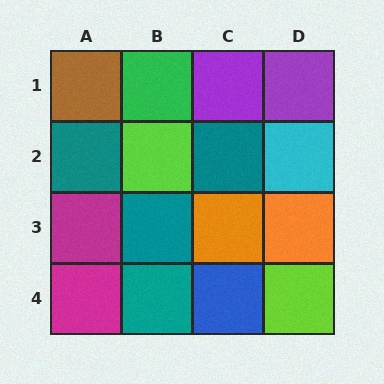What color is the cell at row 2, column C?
Teal.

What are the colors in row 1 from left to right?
Brown, green, purple, purple.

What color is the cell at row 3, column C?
Orange.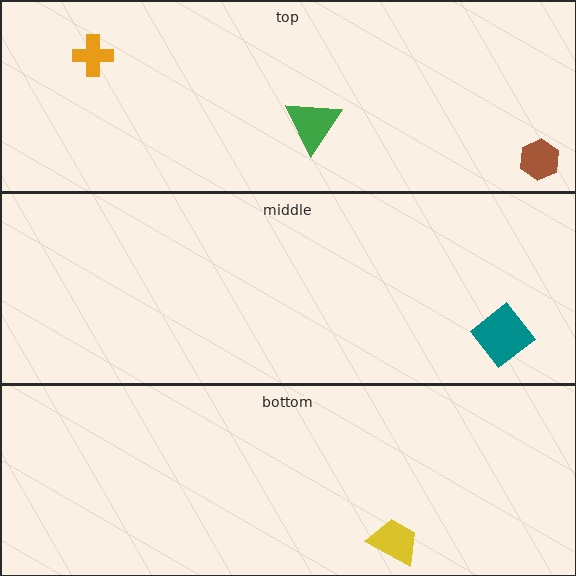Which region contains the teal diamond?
The middle region.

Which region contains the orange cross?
The top region.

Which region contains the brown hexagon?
The top region.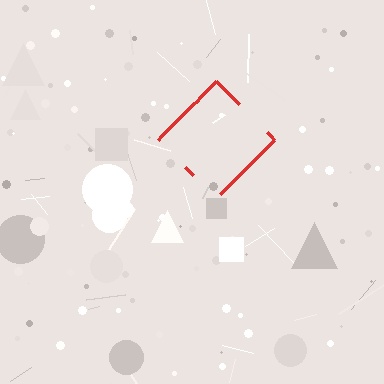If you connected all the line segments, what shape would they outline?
They would outline a diamond.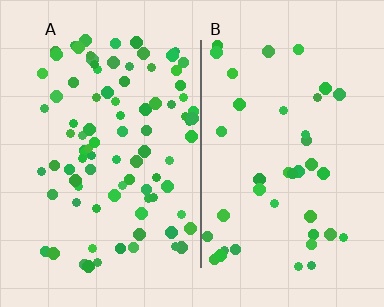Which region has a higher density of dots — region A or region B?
A (the left).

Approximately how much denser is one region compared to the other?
Approximately 2.3× — region A over region B.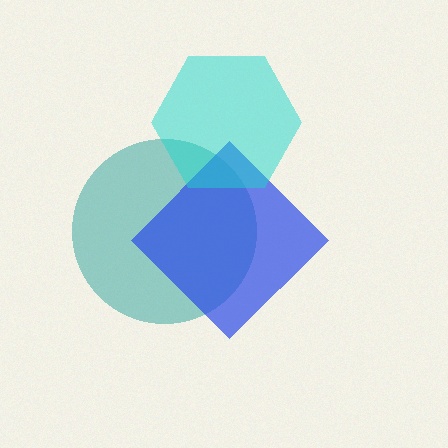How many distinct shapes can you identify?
There are 3 distinct shapes: a teal circle, a blue diamond, a cyan hexagon.